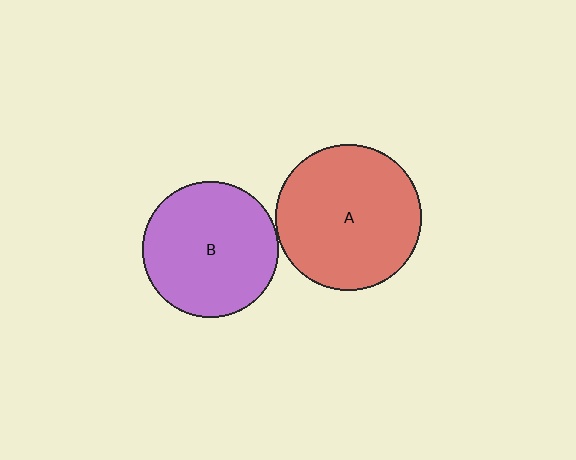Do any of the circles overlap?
No, none of the circles overlap.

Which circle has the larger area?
Circle A (red).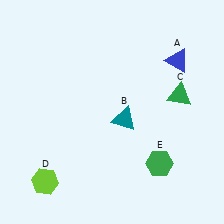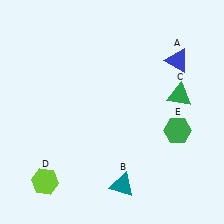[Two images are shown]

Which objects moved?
The objects that moved are: the teal triangle (B), the green hexagon (E).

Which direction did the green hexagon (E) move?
The green hexagon (E) moved up.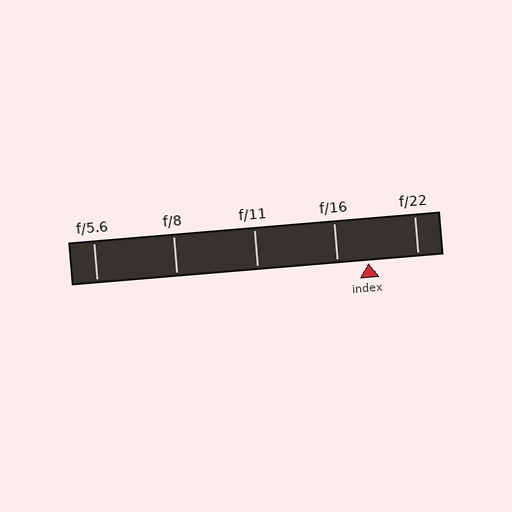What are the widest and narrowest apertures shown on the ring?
The widest aperture shown is f/5.6 and the narrowest is f/22.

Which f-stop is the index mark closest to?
The index mark is closest to f/16.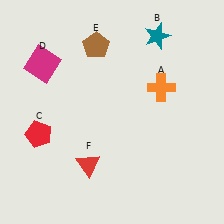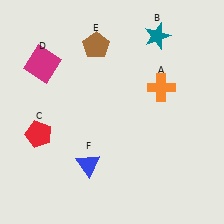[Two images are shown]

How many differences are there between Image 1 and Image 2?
There is 1 difference between the two images.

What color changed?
The triangle (F) changed from red in Image 1 to blue in Image 2.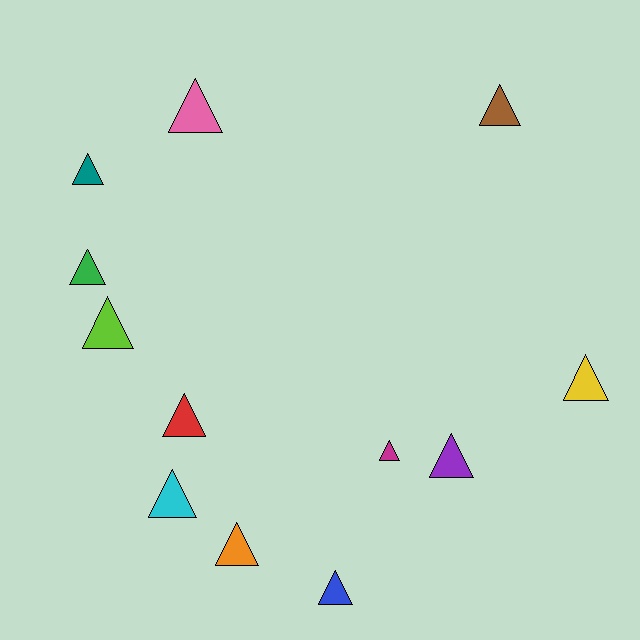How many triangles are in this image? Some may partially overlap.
There are 12 triangles.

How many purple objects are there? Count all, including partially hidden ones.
There is 1 purple object.